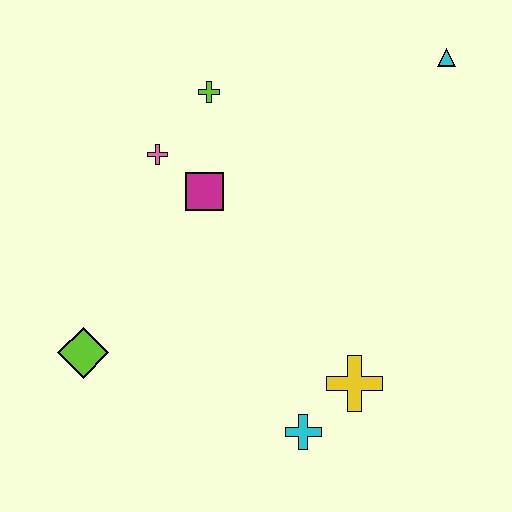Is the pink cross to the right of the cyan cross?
No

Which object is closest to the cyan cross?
The yellow cross is closest to the cyan cross.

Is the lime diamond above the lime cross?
No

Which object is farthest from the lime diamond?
The cyan triangle is farthest from the lime diamond.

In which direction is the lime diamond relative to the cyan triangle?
The lime diamond is to the left of the cyan triangle.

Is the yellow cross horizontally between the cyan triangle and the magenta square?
Yes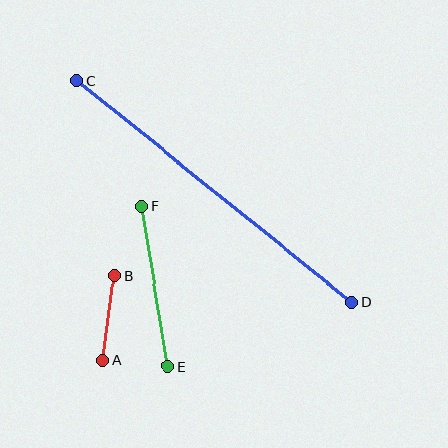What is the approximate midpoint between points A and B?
The midpoint is at approximately (108, 318) pixels.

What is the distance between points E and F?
The distance is approximately 162 pixels.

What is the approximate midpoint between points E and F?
The midpoint is at approximately (155, 286) pixels.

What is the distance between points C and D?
The distance is approximately 354 pixels.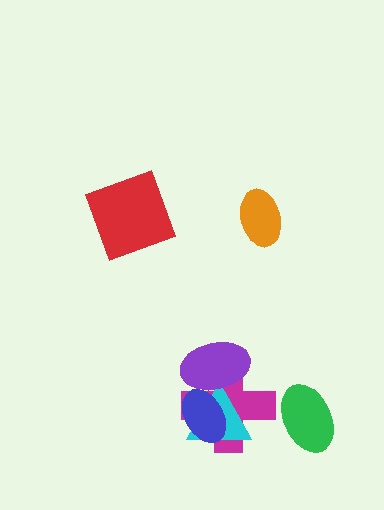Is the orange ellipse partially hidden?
No, no other shape covers it.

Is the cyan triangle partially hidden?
Yes, it is partially covered by another shape.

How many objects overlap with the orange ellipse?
0 objects overlap with the orange ellipse.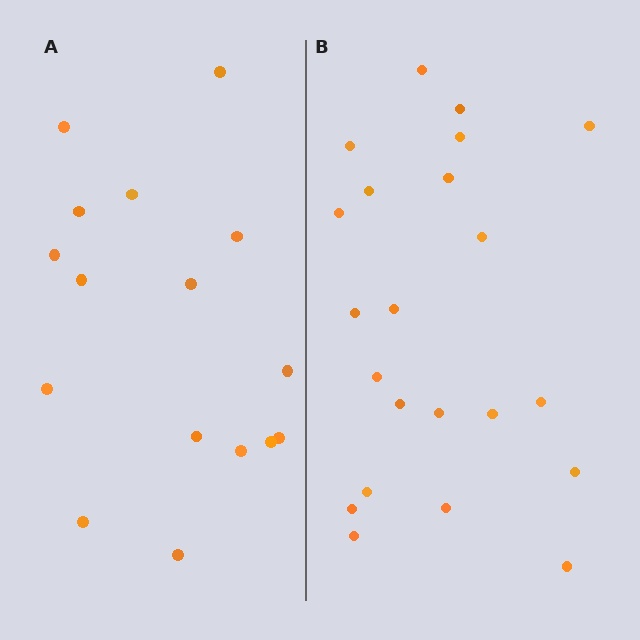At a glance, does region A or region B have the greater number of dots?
Region B (the right region) has more dots.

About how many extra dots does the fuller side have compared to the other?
Region B has about 6 more dots than region A.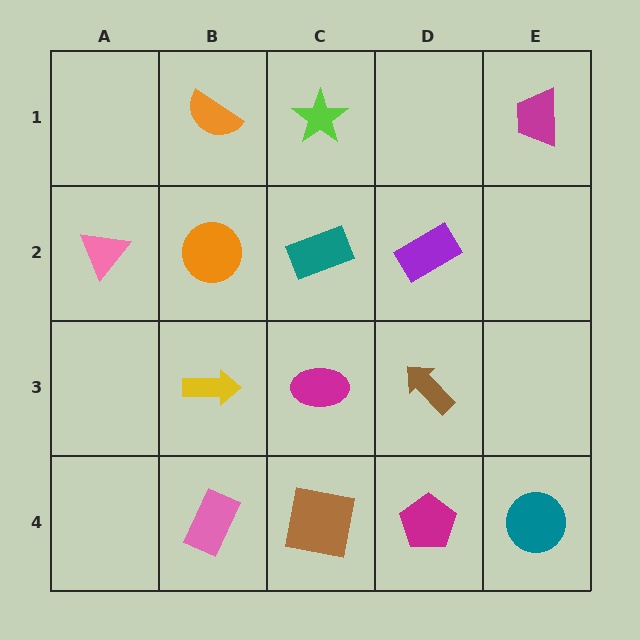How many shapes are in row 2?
4 shapes.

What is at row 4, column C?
A brown square.